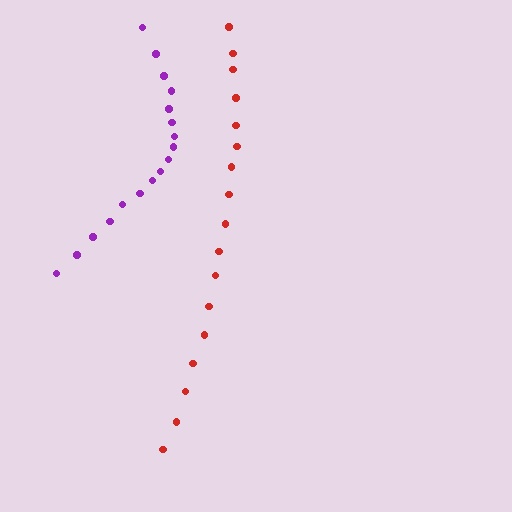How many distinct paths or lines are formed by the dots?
There are 2 distinct paths.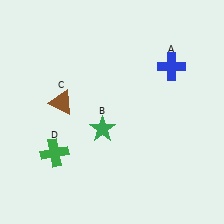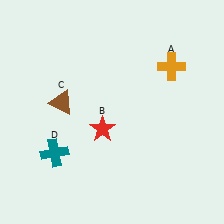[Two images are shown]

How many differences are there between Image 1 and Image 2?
There are 3 differences between the two images.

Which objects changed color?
A changed from blue to orange. B changed from green to red. D changed from green to teal.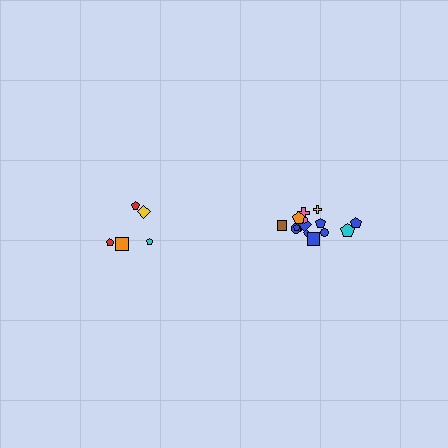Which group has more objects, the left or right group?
The right group.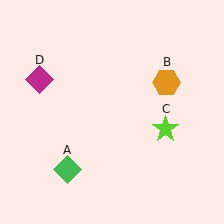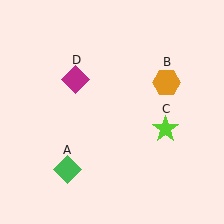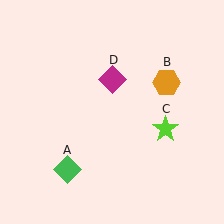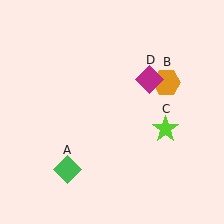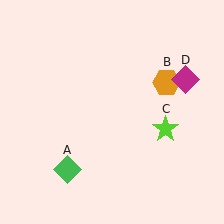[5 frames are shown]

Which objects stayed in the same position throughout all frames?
Green diamond (object A) and orange hexagon (object B) and lime star (object C) remained stationary.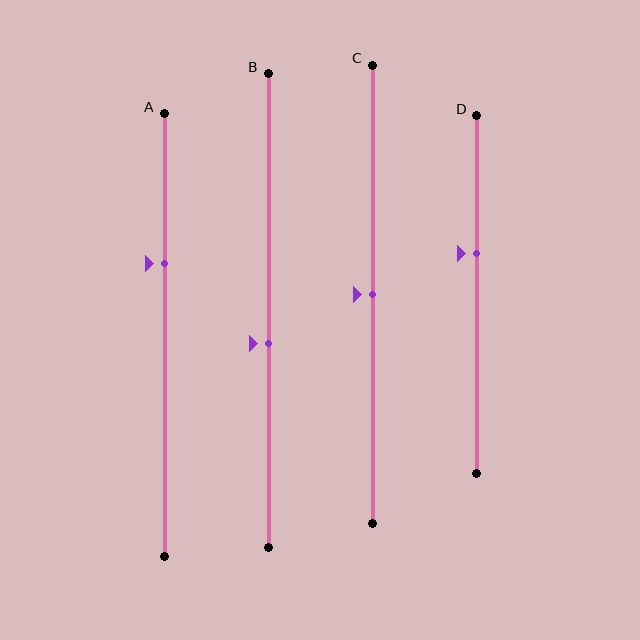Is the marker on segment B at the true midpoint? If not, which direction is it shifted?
No, the marker on segment B is shifted downward by about 7% of the segment length.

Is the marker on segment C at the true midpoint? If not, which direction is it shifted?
Yes, the marker on segment C is at the true midpoint.